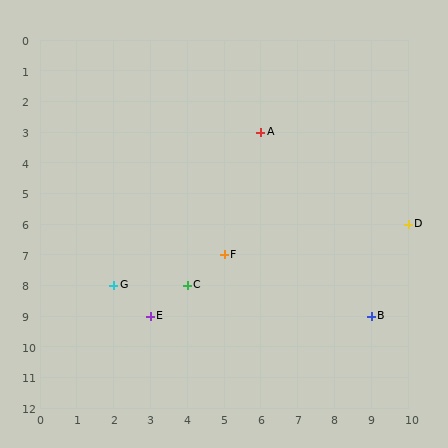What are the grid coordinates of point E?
Point E is at grid coordinates (3, 9).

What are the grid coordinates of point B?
Point B is at grid coordinates (9, 9).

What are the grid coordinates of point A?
Point A is at grid coordinates (6, 3).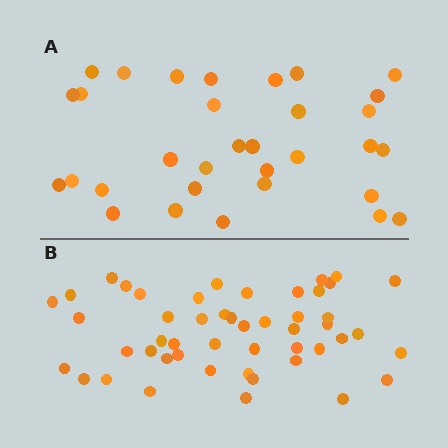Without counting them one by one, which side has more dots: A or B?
Region B (the bottom region) has more dots.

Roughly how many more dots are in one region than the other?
Region B has approximately 15 more dots than region A.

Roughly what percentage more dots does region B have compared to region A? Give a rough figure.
About 55% more.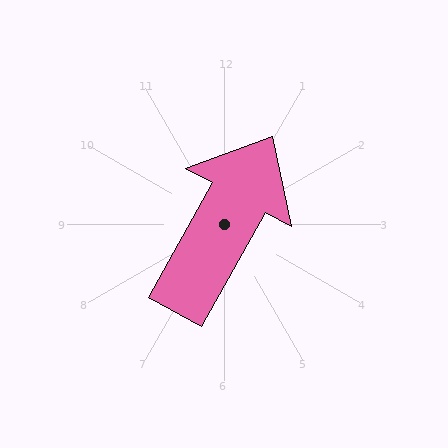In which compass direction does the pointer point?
Northeast.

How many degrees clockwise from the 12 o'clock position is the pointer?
Approximately 29 degrees.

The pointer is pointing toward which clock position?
Roughly 1 o'clock.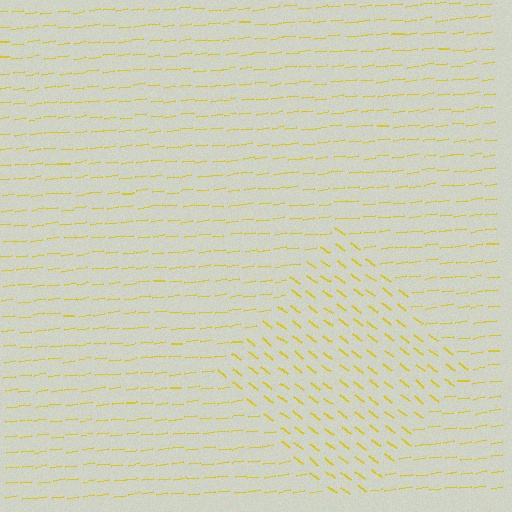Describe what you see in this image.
The image is filled with small yellow line segments. A diamond region in the image has lines oriented differently from the surrounding lines, creating a visible texture boundary.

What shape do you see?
I see a diamond.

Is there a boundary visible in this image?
Yes, there is a texture boundary formed by a change in line orientation.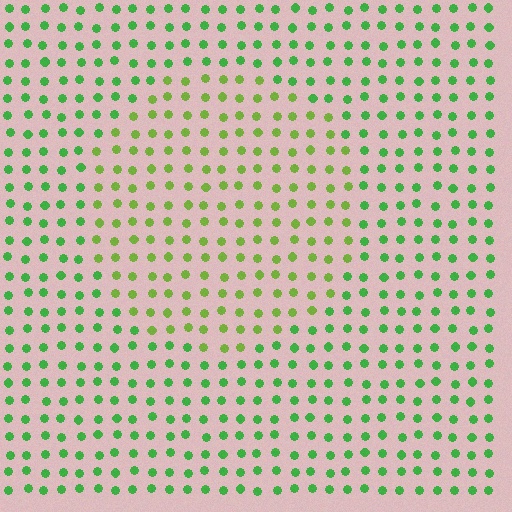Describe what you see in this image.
The image is filled with small green elements in a uniform arrangement. A circle-shaped region is visible where the elements are tinted to a slightly different hue, forming a subtle color boundary.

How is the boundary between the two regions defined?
The boundary is defined purely by a slight shift in hue (about 32 degrees). Spacing, size, and orientation are identical on both sides.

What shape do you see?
I see a circle.